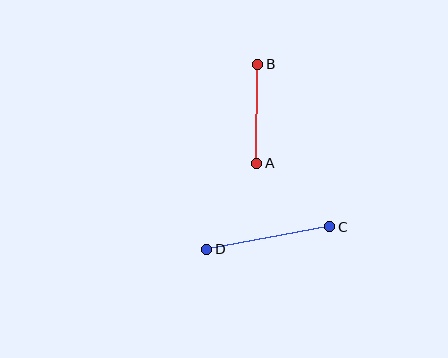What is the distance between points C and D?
The distance is approximately 125 pixels.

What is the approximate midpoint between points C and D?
The midpoint is at approximately (268, 238) pixels.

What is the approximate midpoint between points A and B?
The midpoint is at approximately (257, 114) pixels.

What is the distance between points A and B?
The distance is approximately 99 pixels.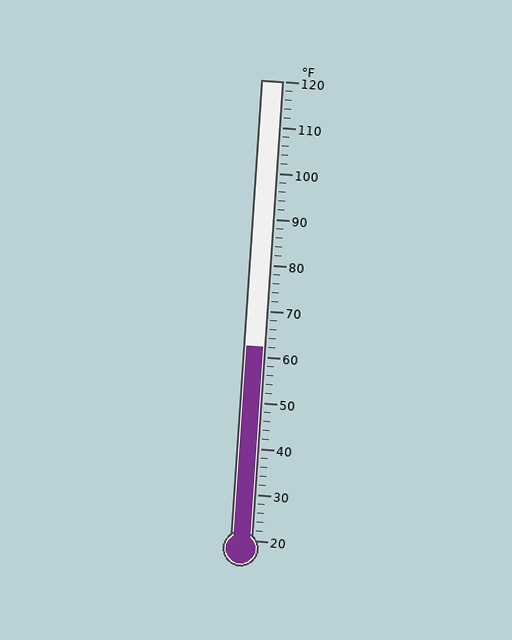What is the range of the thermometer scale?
The thermometer scale ranges from 20°F to 120°F.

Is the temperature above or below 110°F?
The temperature is below 110°F.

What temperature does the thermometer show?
The thermometer shows approximately 62°F.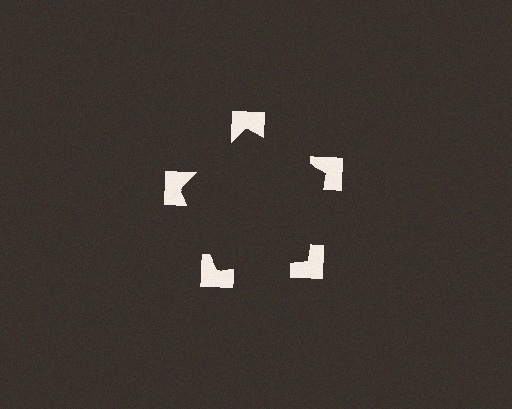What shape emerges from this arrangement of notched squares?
An illusory pentagon — its edges are inferred from the aligned wedge cuts in the notched squares, not physically drawn.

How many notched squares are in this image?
There are 5 — one at each vertex of the illusory pentagon.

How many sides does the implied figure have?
5 sides.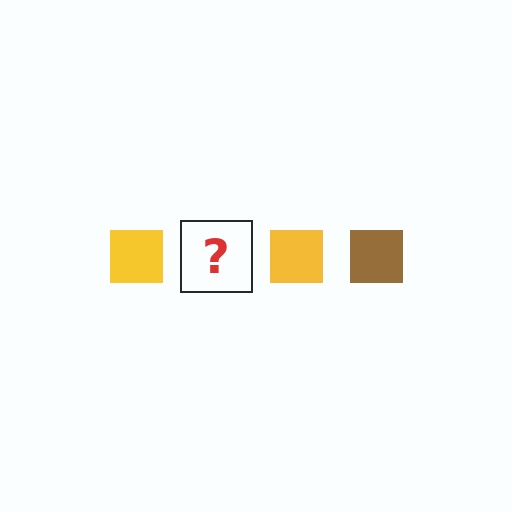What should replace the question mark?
The question mark should be replaced with a brown square.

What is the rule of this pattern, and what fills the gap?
The rule is that the pattern cycles through yellow, brown squares. The gap should be filled with a brown square.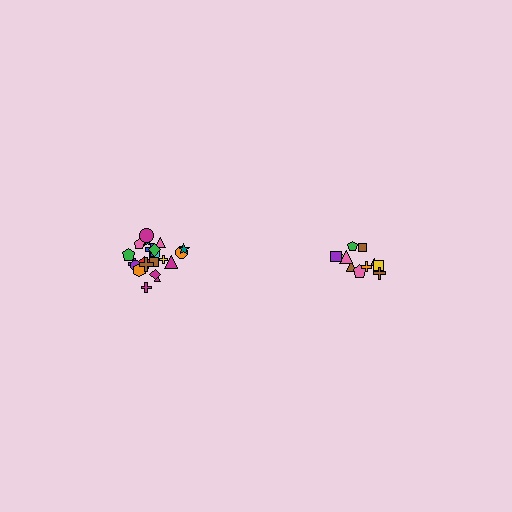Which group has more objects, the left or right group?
The left group.